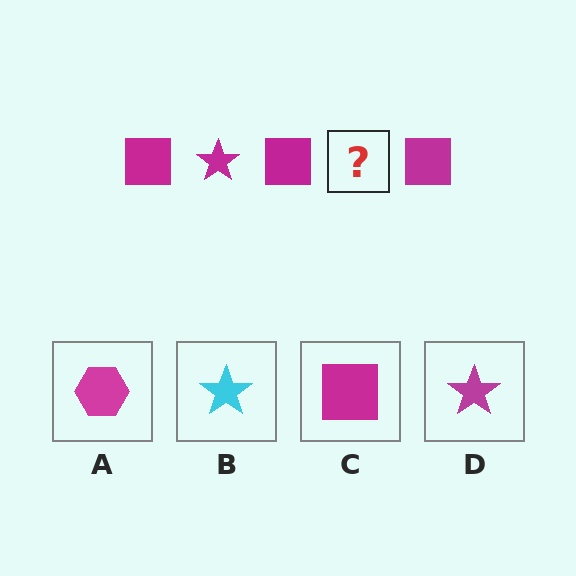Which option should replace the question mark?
Option D.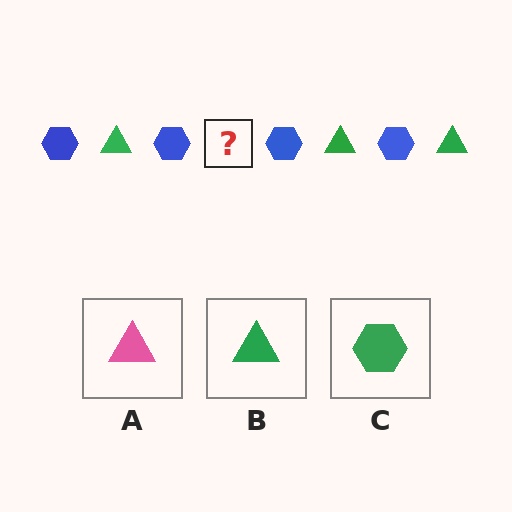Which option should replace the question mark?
Option B.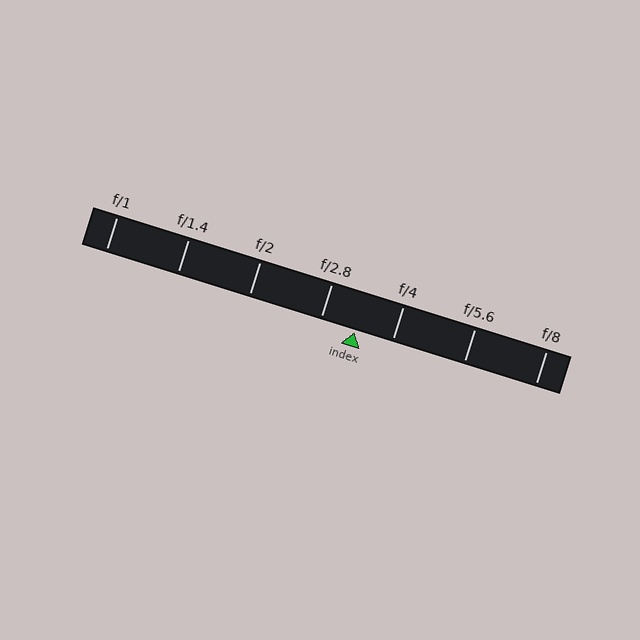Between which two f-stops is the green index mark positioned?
The index mark is between f/2.8 and f/4.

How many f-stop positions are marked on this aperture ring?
There are 7 f-stop positions marked.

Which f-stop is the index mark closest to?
The index mark is closest to f/2.8.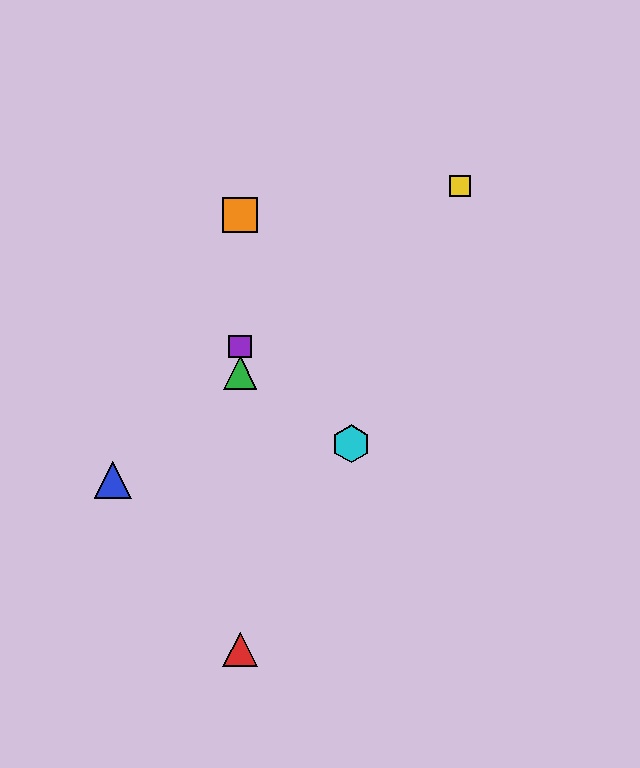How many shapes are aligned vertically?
4 shapes (the red triangle, the green triangle, the purple square, the orange square) are aligned vertically.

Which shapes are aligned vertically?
The red triangle, the green triangle, the purple square, the orange square are aligned vertically.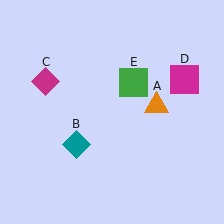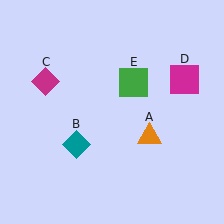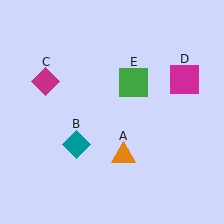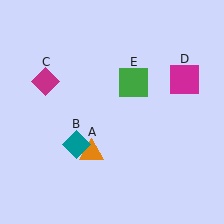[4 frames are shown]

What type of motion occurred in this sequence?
The orange triangle (object A) rotated clockwise around the center of the scene.